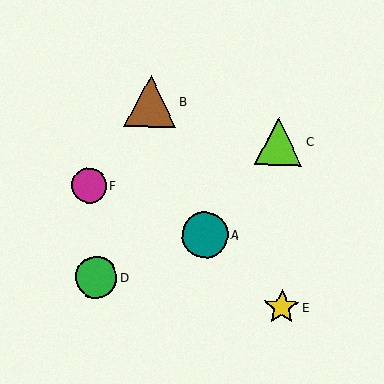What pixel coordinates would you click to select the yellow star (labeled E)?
Click at (282, 307) to select the yellow star E.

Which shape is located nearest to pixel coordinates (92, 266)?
The green circle (labeled D) at (96, 277) is nearest to that location.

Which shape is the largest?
The brown triangle (labeled B) is the largest.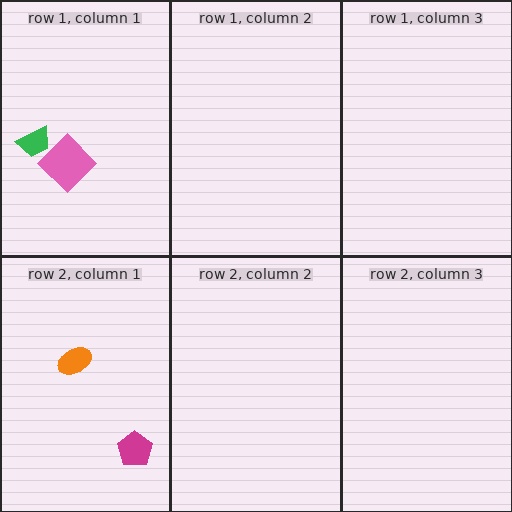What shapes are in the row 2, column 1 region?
The orange ellipse, the magenta pentagon.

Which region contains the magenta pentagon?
The row 2, column 1 region.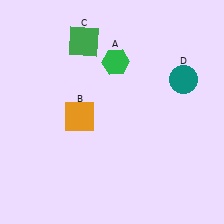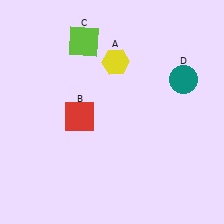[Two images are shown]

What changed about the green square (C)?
In Image 1, C is green. In Image 2, it changed to lime.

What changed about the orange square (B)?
In Image 1, B is orange. In Image 2, it changed to red.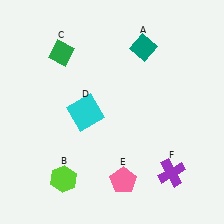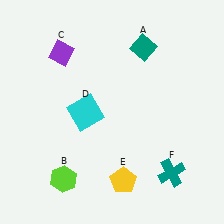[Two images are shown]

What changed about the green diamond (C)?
In Image 1, C is green. In Image 2, it changed to purple.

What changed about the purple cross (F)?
In Image 1, F is purple. In Image 2, it changed to teal.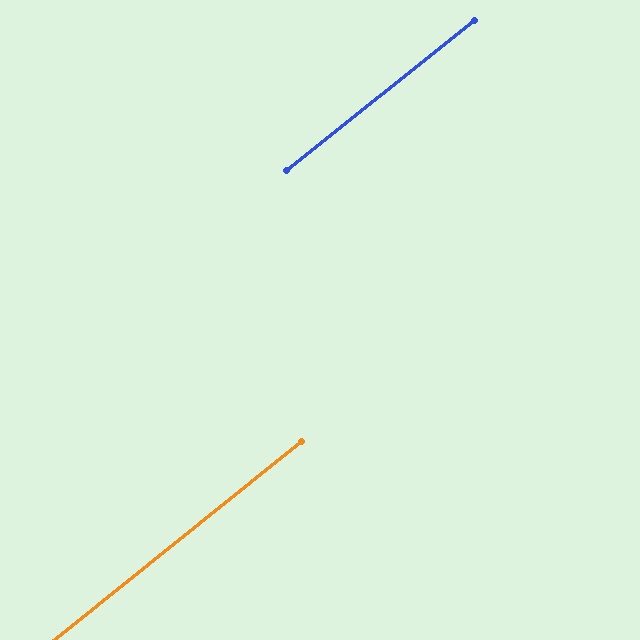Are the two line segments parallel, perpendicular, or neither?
Parallel — their directions differ by only 0.3°.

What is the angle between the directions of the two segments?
Approximately 0 degrees.